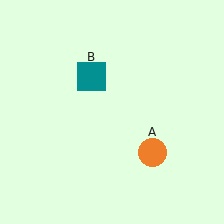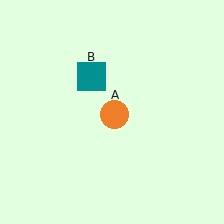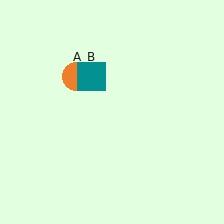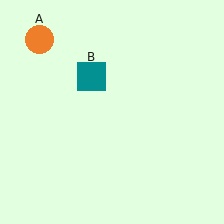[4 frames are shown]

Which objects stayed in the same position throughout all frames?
Teal square (object B) remained stationary.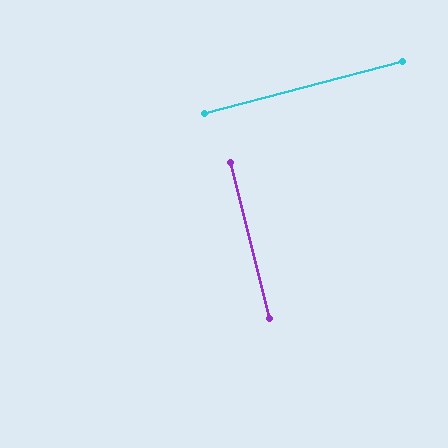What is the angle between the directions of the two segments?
Approximately 89 degrees.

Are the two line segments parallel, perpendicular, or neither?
Perpendicular — they meet at approximately 89°.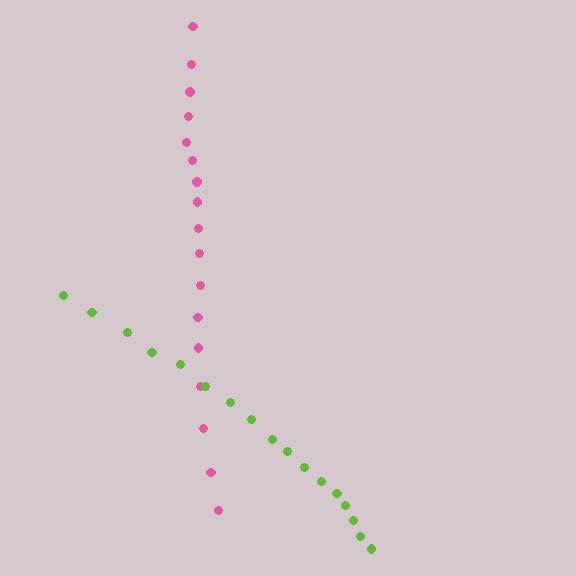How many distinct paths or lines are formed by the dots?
There are 2 distinct paths.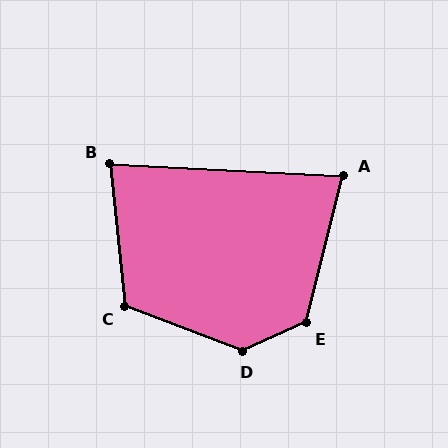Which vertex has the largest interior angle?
D, at approximately 135 degrees.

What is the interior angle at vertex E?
Approximately 128 degrees (obtuse).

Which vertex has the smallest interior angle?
A, at approximately 79 degrees.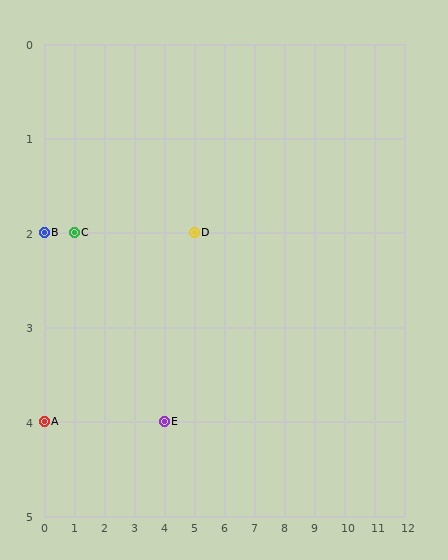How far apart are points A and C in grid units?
Points A and C are 1 column and 2 rows apart (about 2.2 grid units diagonally).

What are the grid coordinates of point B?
Point B is at grid coordinates (0, 2).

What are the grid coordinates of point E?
Point E is at grid coordinates (4, 4).